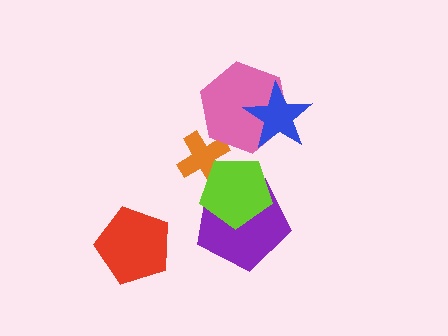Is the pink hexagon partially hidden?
Yes, it is partially covered by another shape.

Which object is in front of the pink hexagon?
The blue star is in front of the pink hexagon.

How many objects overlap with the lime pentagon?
2 objects overlap with the lime pentagon.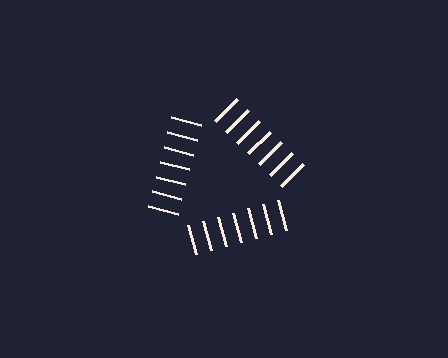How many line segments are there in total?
21 — 7 along each of the 3 edges.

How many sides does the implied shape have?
3 sides — the line-ends trace a triangle.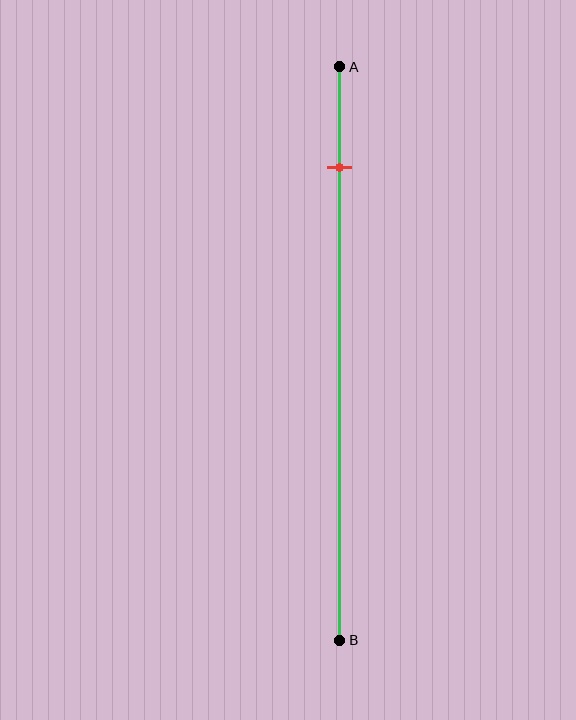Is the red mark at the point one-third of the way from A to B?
No, the mark is at about 20% from A, not at the 33% one-third point.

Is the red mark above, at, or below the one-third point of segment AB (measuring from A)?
The red mark is above the one-third point of segment AB.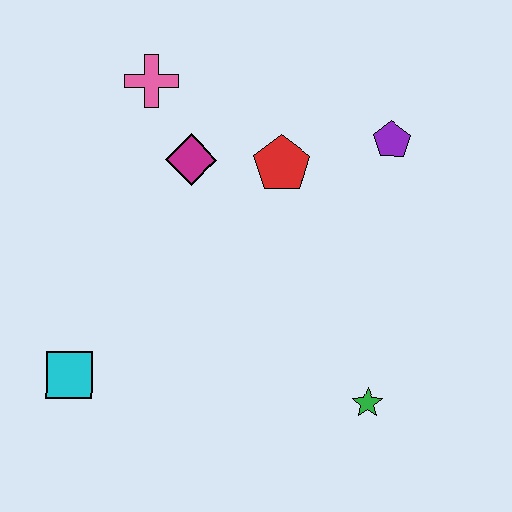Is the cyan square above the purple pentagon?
No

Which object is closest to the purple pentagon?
The red pentagon is closest to the purple pentagon.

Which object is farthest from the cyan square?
The purple pentagon is farthest from the cyan square.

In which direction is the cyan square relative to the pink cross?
The cyan square is below the pink cross.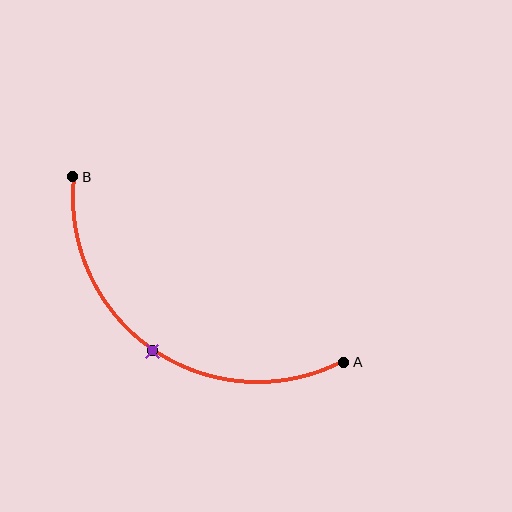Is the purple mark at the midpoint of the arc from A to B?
Yes. The purple mark lies on the arc at equal arc-length from both A and B — it is the arc midpoint.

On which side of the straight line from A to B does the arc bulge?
The arc bulges below and to the left of the straight line connecting A and B.